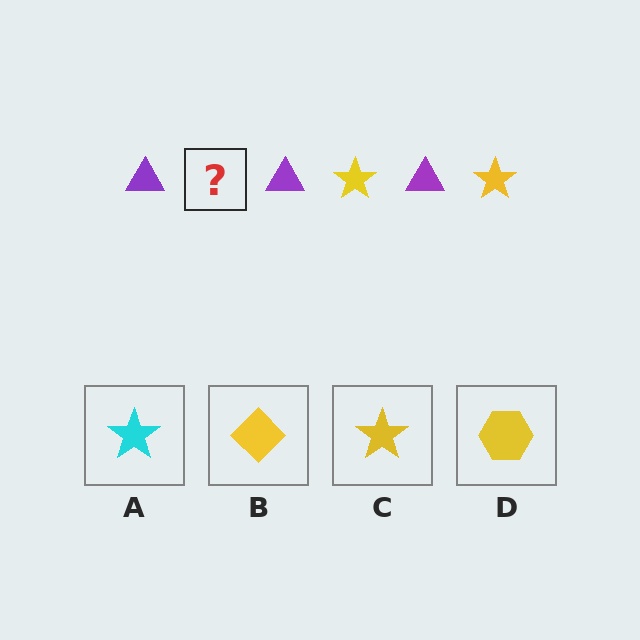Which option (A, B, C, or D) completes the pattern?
C.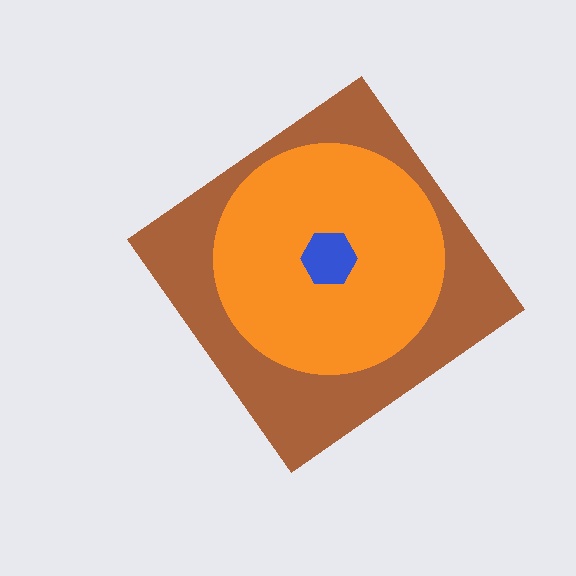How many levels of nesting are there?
3.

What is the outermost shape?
The brown diamond.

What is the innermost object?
The blue hexagon.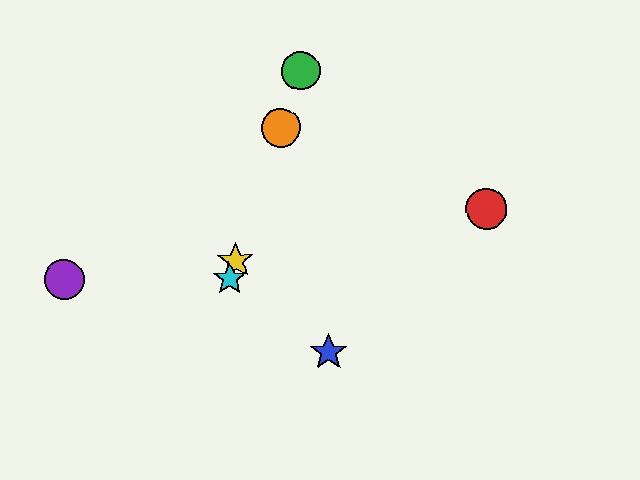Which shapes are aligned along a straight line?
The green circle, the yellow star, the orange circle, the cyan star are aligned along a straight line.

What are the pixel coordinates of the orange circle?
The orange circle is at (281, 128).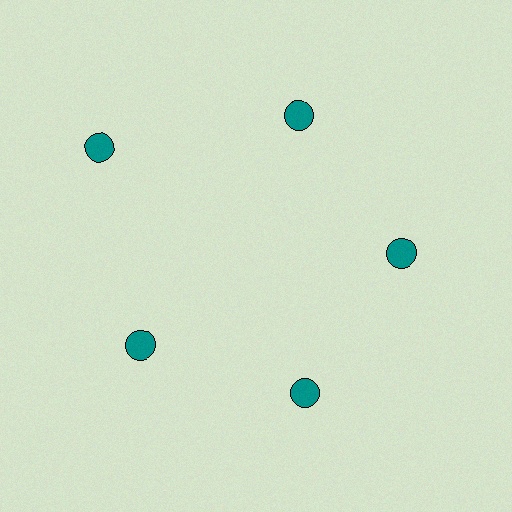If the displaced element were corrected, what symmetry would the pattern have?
It would have 5-fold rotational symmetry — the pattern would map onto itself every 72 degrees.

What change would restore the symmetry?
The symmetry would be restored by moving it inward, back onto the ring so that all 5 circles sit at equal angles and equal distance from the center.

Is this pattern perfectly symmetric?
No. The 5 teal circles are arranged in a ring, but one element near the 10 o'clock position is pushed outward from the center, breaking the 5-fold rotational symmetry.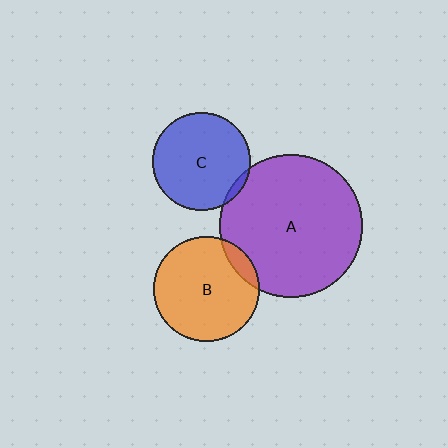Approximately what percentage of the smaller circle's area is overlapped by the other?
Approximately 5%.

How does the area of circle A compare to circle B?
Approximately 1.9 times.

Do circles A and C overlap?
Yes.